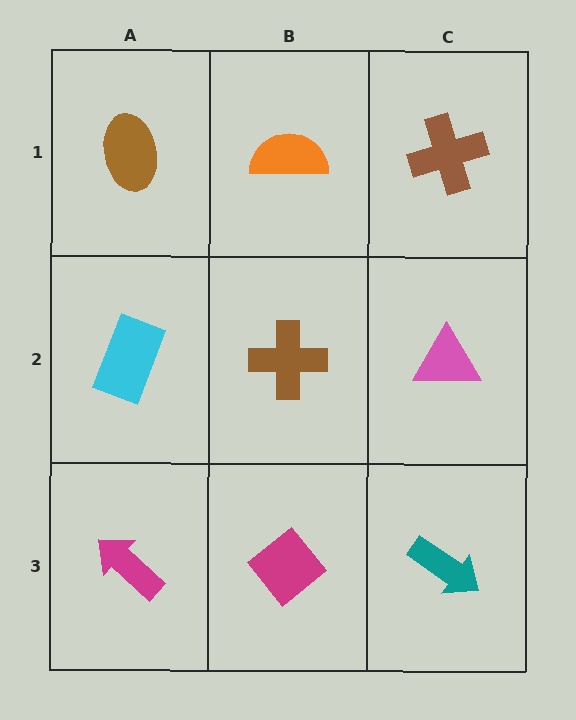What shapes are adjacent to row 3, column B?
A brown cross (row 2, column B), a magenta arrow (row 3, column A), a teal arrow (row 3, column C).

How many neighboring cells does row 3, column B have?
3.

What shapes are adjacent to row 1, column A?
A cyan rectangle (row 2, column A), an orange semicircle (row 1, column B).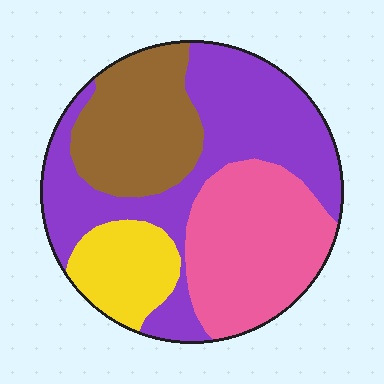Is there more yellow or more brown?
Brown.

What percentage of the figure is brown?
Brown takes up about one fifth (1/5) of the figure.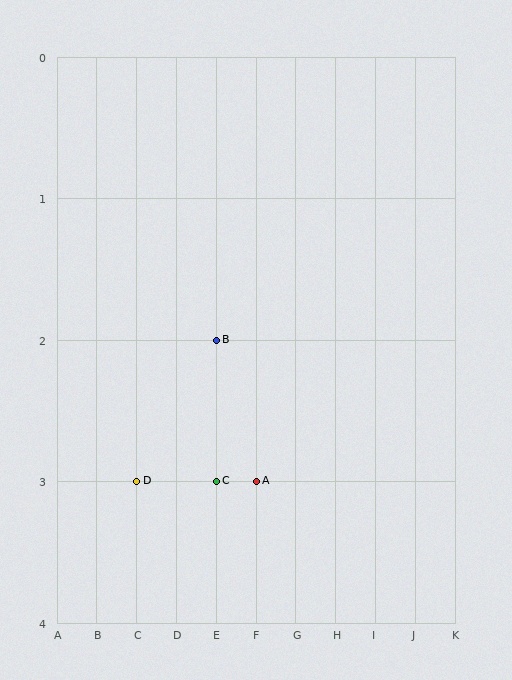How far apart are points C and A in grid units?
Points C and A are 1 column apart.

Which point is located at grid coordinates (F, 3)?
Point A is at (F, 3).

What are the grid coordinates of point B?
Point B is at grid coordinates (E, 2).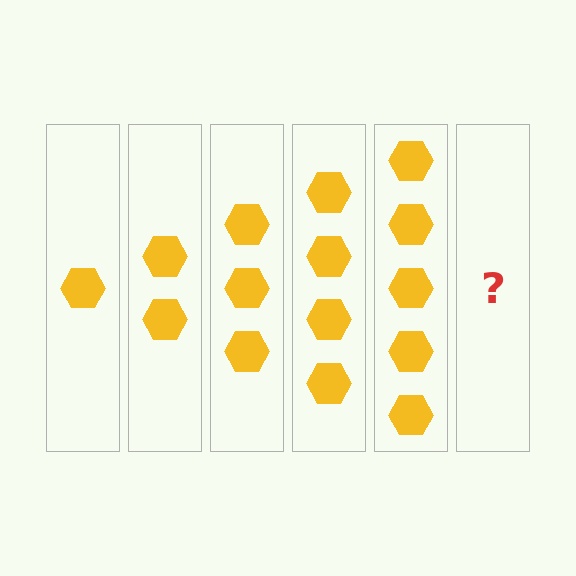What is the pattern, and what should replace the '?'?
The pattern is that each step adds one more hexagon. The '?' should be 6 hexagons.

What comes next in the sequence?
The next element should be 6 hexagons.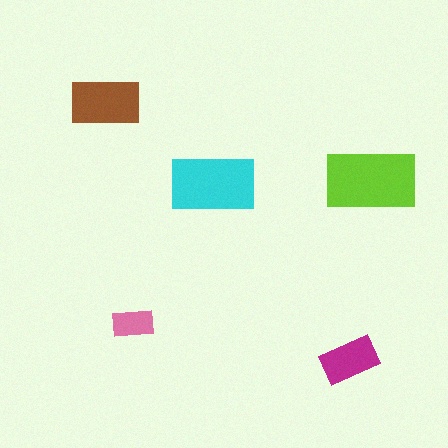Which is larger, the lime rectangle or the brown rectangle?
The lime one.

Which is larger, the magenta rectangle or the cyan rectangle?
The cyan one.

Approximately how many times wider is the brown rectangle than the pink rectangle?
About 1.5 times wider.